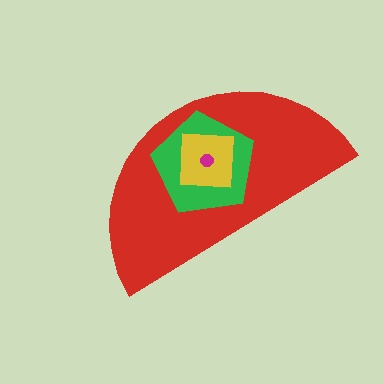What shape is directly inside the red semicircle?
The green pentagon.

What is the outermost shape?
The red semicircle.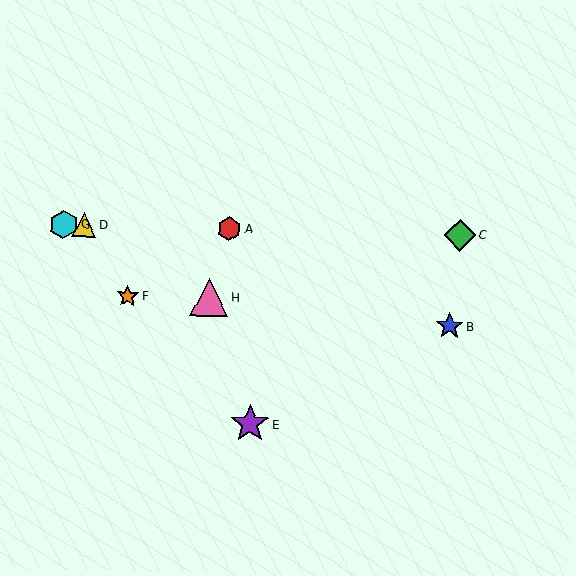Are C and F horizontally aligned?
No, C is at y≈235 and F is at y≈296.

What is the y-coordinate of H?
Object H is at y≈297.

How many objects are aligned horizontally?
4 objects (A, C, D, G) are aligned horizontally.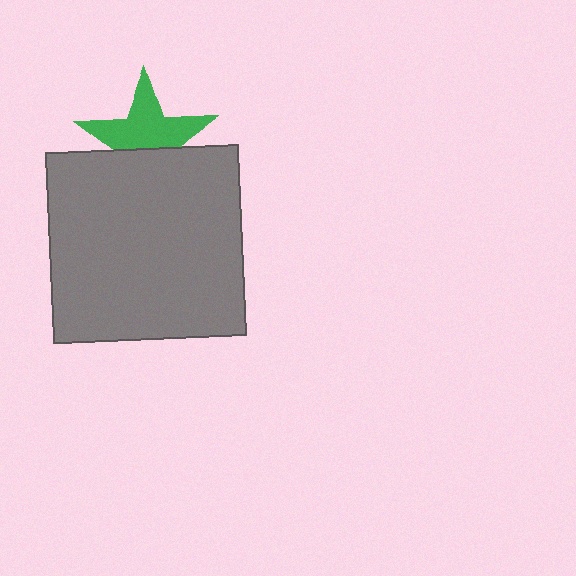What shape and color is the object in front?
The object in front is a gray rectangle.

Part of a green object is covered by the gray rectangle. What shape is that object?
It is a star.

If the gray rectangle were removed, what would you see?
You would see the complete green star.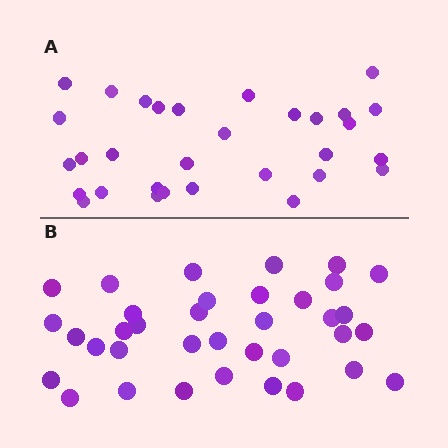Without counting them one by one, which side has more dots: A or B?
Region B (the bottom region) has more dots.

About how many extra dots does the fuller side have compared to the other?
Region B has about 5 more dots than region A.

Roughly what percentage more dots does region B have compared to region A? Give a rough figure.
About 15% more.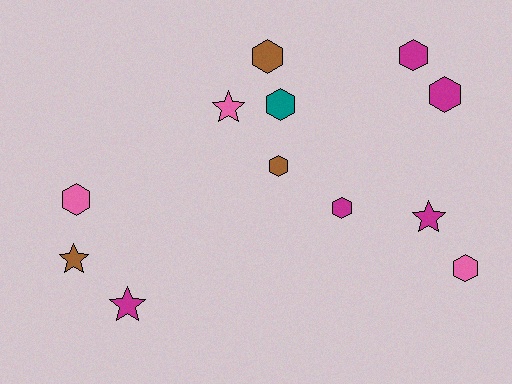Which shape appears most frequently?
Hexagon, with 8 objects.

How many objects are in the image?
There are 12 objects.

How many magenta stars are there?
There are 2 magenta stars.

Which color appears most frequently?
Magenta, with 5 objects.